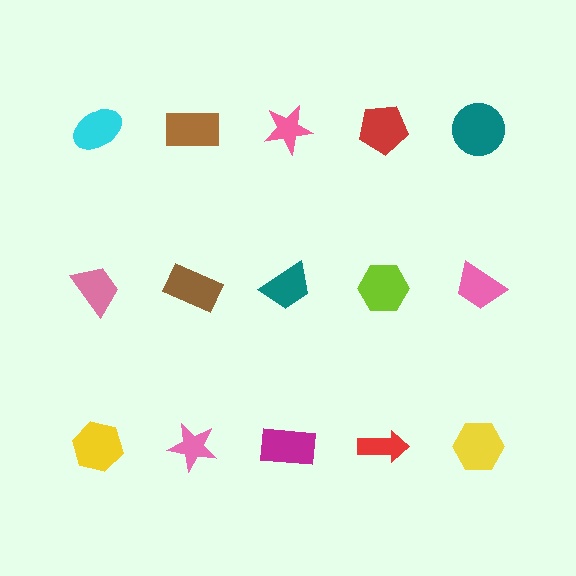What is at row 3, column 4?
A red arrow.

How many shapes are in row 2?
5 shapes.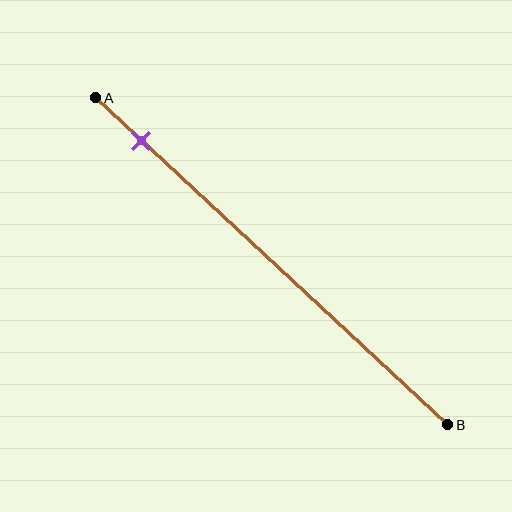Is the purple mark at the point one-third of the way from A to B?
No, the mark is at about 15% from A, not at the 33% one-third point.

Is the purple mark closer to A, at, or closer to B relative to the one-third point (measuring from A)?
The purple mark is closer to point A than the one-third point of segment AB.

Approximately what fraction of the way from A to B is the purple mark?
The purple mark is approximately 15% of the way from A to B.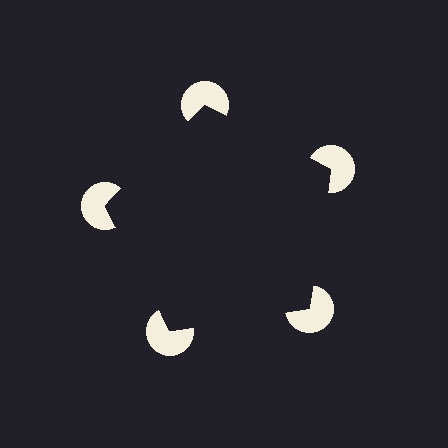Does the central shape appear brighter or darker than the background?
It typically appears slightly darker than the background, even though no actual brightness change is drawn.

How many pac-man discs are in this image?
There are 5 — one at each vertex of the illusory pentagon.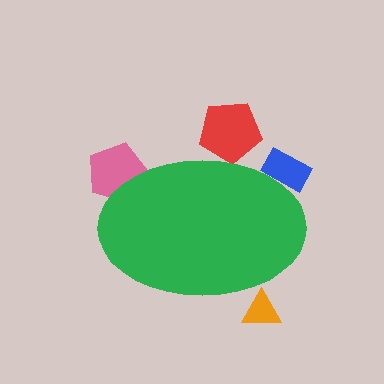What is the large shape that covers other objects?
A green ellipse.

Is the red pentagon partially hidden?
Yes, the red pentagon is partially hidden behind the green ellipse.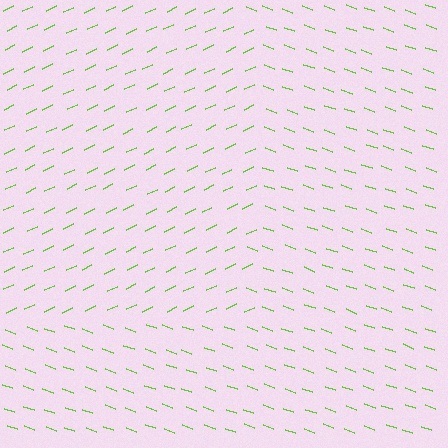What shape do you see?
I see a rectangle.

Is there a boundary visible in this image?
Yes, there is a texture boundary formed by a change in line orientation.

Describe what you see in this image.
The image is filled with small lime line segments. A rectangle region in the image has lines oriented differently from the surrounding lines, creating a visible texture boundary.